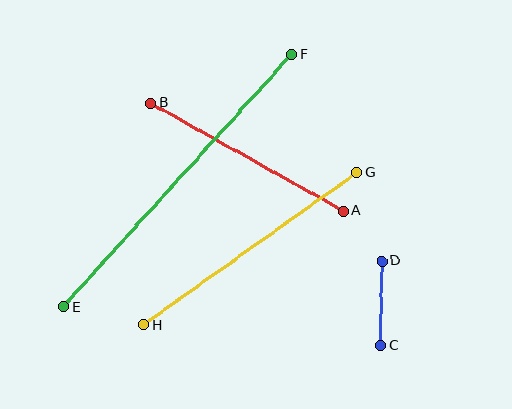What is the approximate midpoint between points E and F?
The midpoint is at approximately (178, 180) pixels.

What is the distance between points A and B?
The distance is approximately 221 pixels.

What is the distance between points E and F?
The distance is approximately 341 pixels.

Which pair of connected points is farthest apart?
Points E and F are farthest apart.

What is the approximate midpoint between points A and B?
The midpoint is at approximately (247, 157) pixels.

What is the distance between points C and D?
The distance is approximately 84 pixels.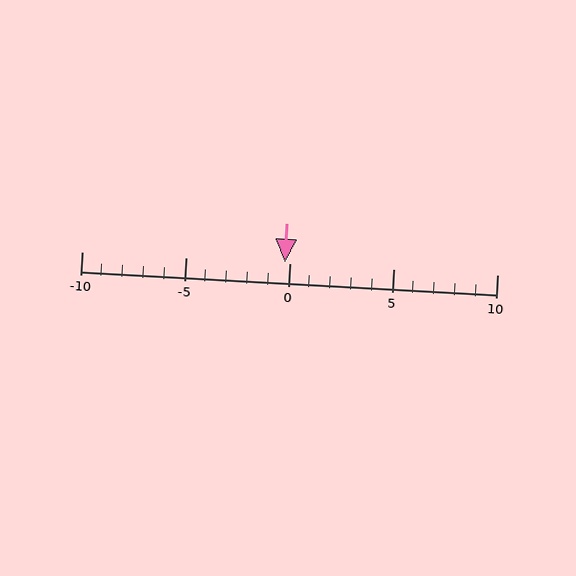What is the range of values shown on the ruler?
The ruler shows values from -10 to 10.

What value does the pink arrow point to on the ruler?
The pink arrow points to approximately 0.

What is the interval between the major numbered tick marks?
The major tick marks are spaced 5 units apart.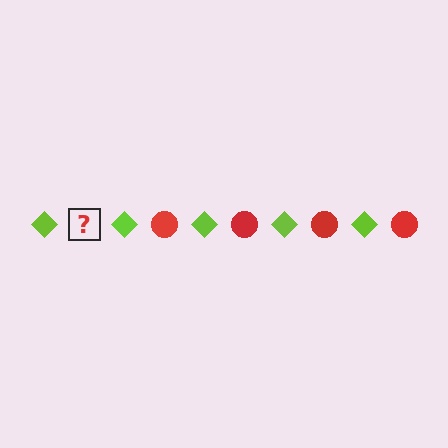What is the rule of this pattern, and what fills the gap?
The rule is that the pattern alternates between lime diamond and red circle. The gap should be filled with a red circle.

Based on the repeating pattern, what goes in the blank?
The blank should be a red circle.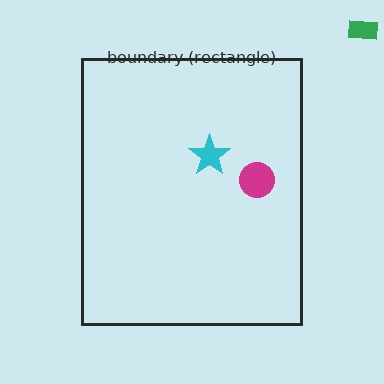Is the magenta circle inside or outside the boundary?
Inside.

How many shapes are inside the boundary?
2 inside, 1 outside.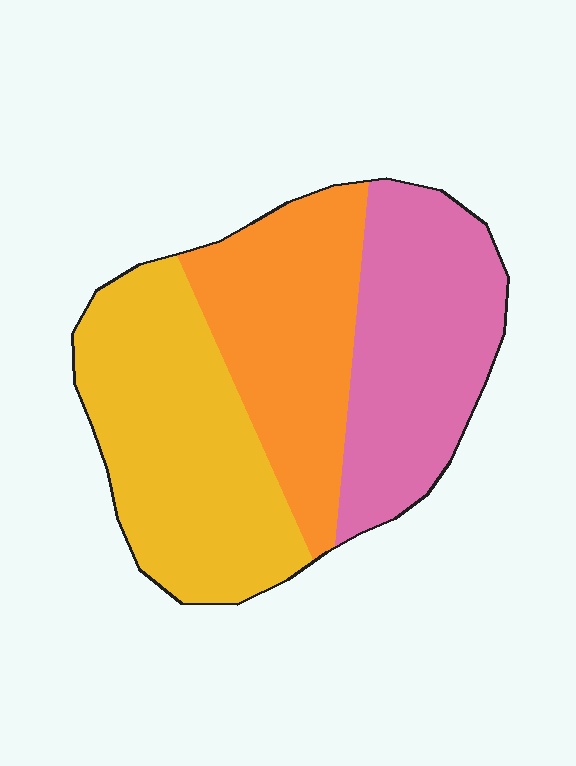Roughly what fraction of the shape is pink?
Pink takes up about one third (1/3) of the shape.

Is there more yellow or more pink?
Yellow.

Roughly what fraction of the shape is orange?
Orange covers roughly 30% of the shape.